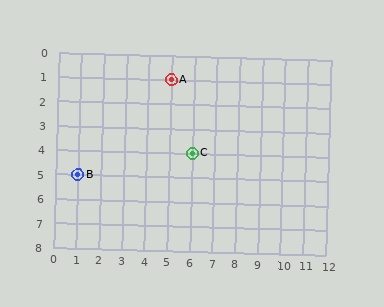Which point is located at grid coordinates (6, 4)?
Point C is at (6, 4).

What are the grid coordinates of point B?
Point B is at grid coordinates (1, 5).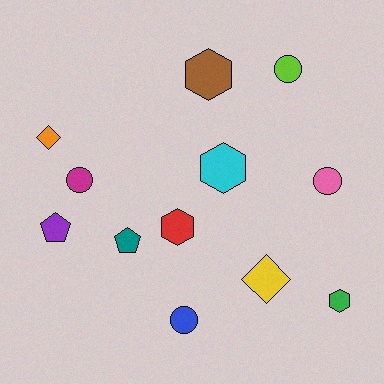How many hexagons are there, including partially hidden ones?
There are 4 hexagons.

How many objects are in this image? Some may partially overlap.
There are 12 objects.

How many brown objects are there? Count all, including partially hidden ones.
There is 1 brown object.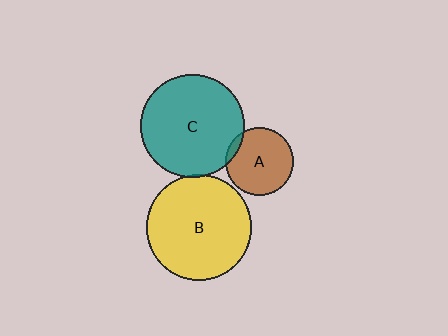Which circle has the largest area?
Circle B (yellow).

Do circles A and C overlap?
Yes.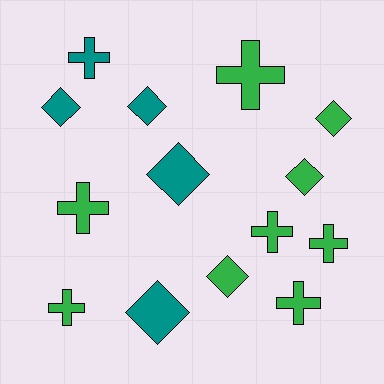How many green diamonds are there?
There are 3 green diamonds.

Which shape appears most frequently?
Cross, with 7 objects.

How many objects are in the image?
There are 14 objects.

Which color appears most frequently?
Green, with 9 objects.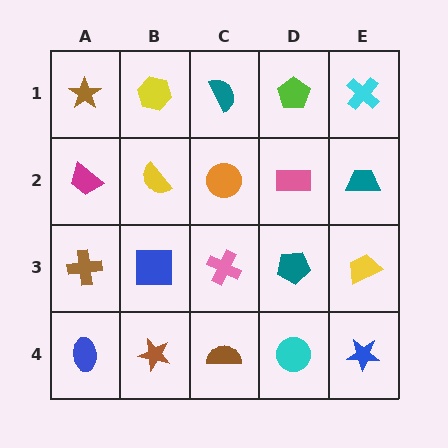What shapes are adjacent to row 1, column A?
A magenta trapezoid (row 2, column A), a yellow hexagon (row 1, column B).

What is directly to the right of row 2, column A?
A yellow semicircle.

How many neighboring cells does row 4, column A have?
2.